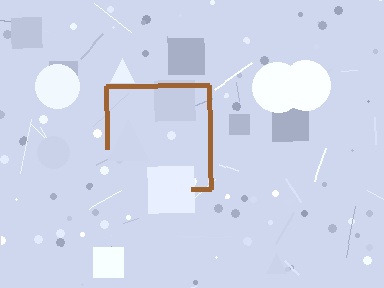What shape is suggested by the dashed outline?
The dashed outline suggests a square.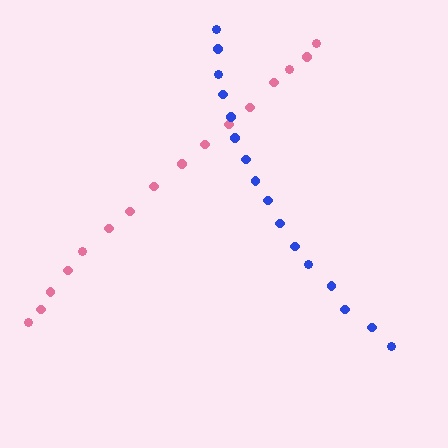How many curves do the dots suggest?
There are 2 distinct paths.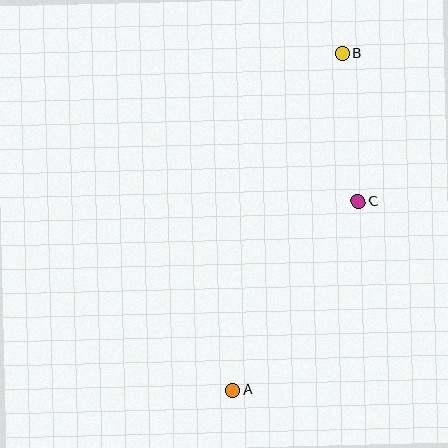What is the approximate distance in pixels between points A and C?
The distance between A and C is approximately 227 pixels.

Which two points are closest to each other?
Points B and C are closest to each other.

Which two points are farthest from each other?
Points A and B are farthest from each other.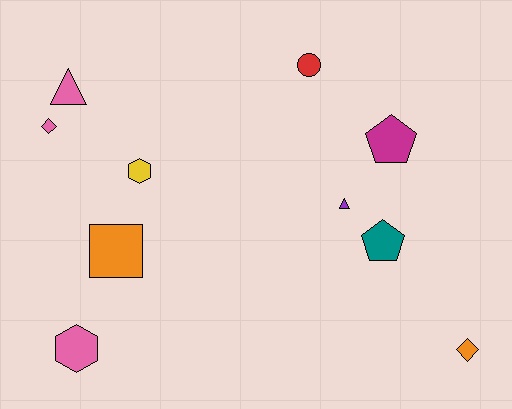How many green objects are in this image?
There are no green objects.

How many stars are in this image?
There are no stars.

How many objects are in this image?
There are 10 objects.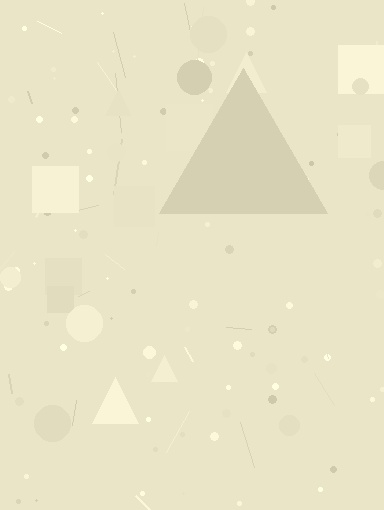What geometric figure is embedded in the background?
A triangle is embedded in the background.